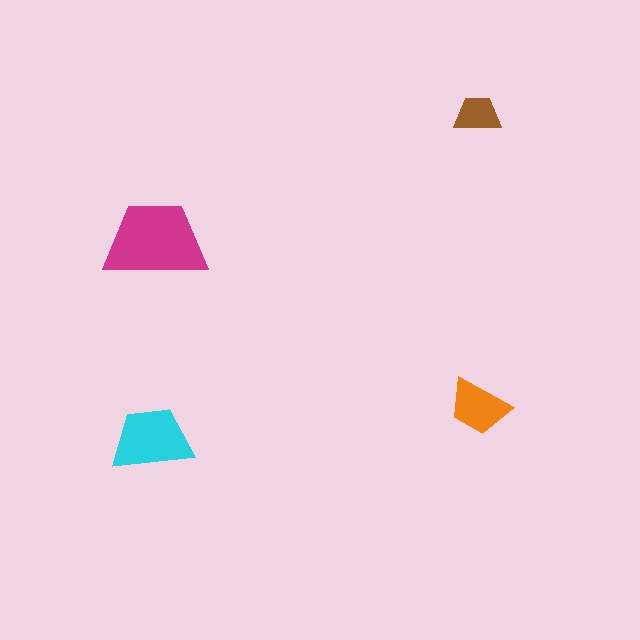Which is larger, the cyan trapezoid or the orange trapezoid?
The cyan one.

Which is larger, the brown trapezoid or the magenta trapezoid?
The magenta one.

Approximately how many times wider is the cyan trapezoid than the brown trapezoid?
About 1.5 times wider.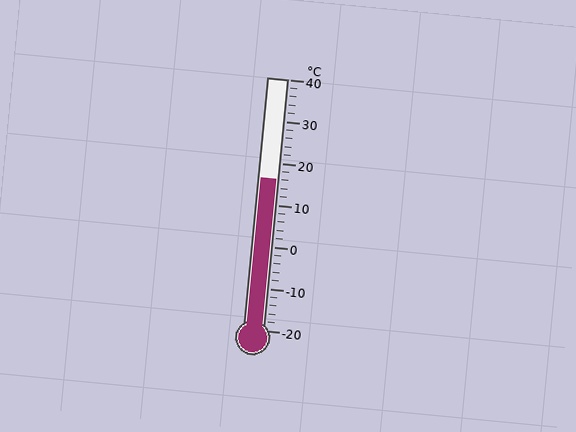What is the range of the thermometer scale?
The thermometer scale ranges from -20°C to 40°C.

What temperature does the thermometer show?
The thermometer shows approximately 16°C.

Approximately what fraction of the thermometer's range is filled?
The thermometer is filled to approximately 60% of its range.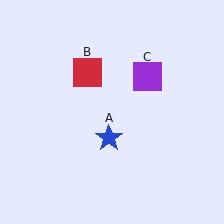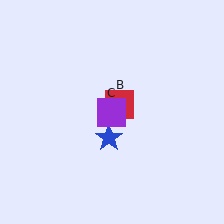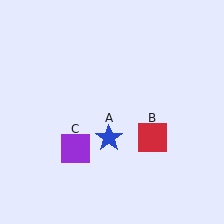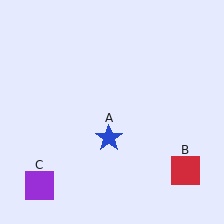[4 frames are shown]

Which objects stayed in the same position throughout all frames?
Blue star (object A) remained stationary.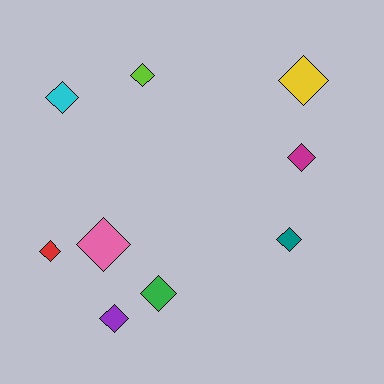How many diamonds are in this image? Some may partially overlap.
There are 9 diamonds.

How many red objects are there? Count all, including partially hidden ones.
There is 1 red object.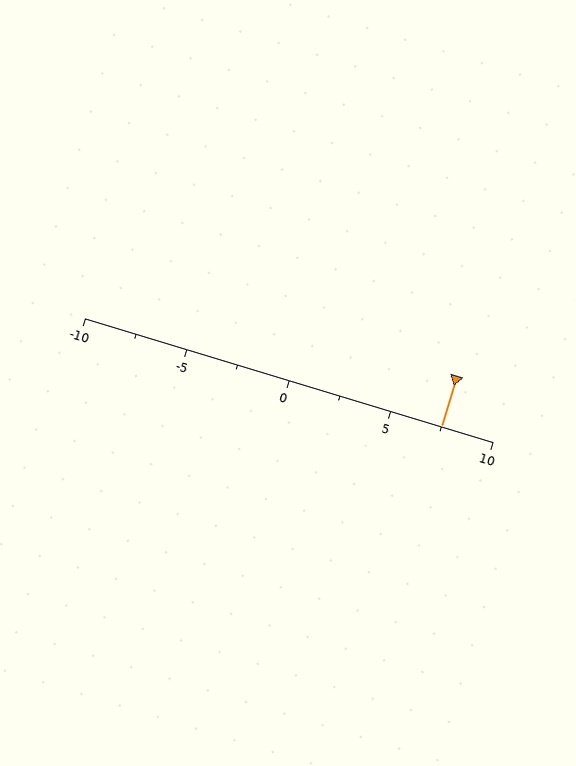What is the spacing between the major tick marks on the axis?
The major ticks are spaced 5 apart.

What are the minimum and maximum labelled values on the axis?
The axis runs from -10 to 10.